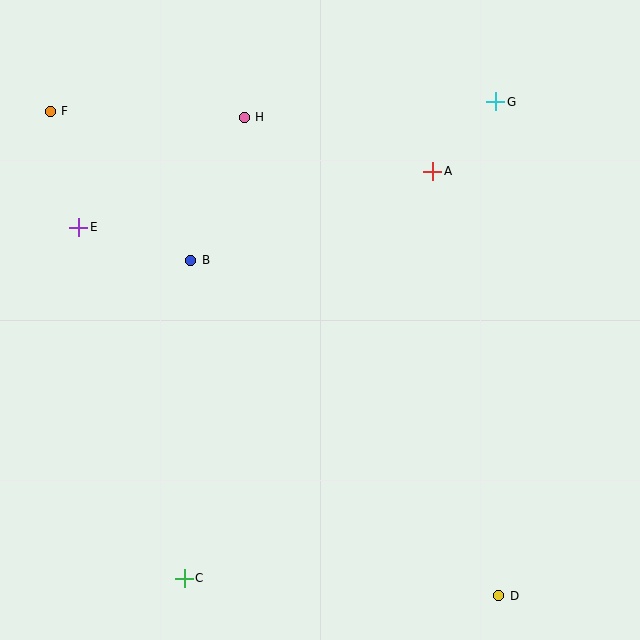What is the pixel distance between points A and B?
The distance between A and B is 258 pixels.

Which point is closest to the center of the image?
Point B at (191, 260) is closest to the center.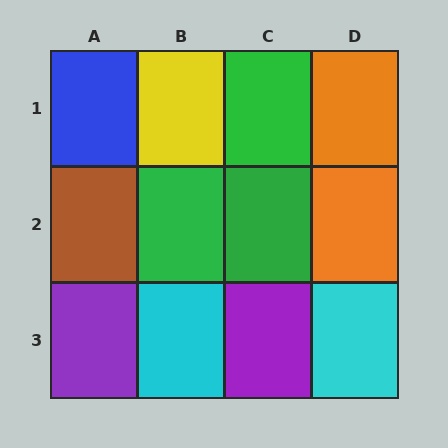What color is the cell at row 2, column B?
Green.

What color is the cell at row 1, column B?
Yellow.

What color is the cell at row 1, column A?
Blue.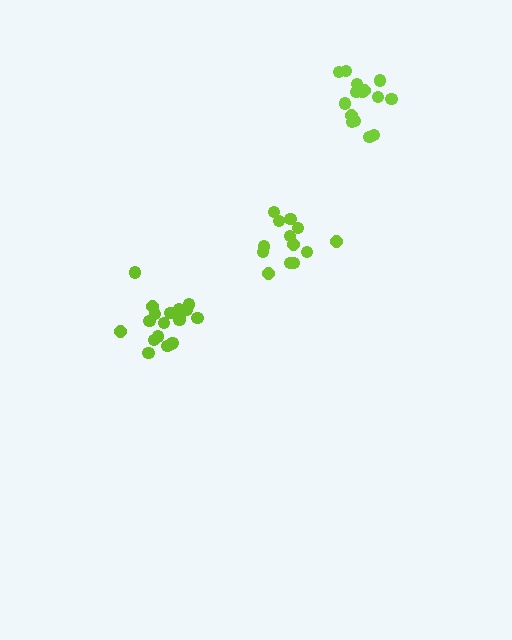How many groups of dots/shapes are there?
There are 3 groups.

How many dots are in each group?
Group 1: 15 dots, Group 2: 19 dots, Group 3: 13 dots (47 total).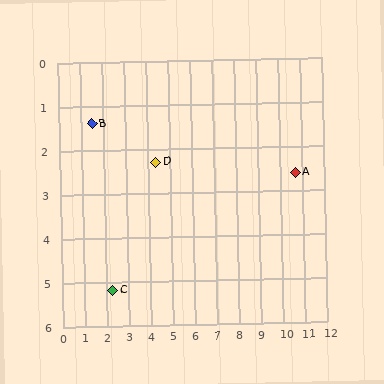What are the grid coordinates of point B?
Point B is at approximately (1.5, 1.4).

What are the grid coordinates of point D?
Point D is at approximately (4.4, 2.3).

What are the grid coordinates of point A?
Point A is at approximately (10.7, 2.6).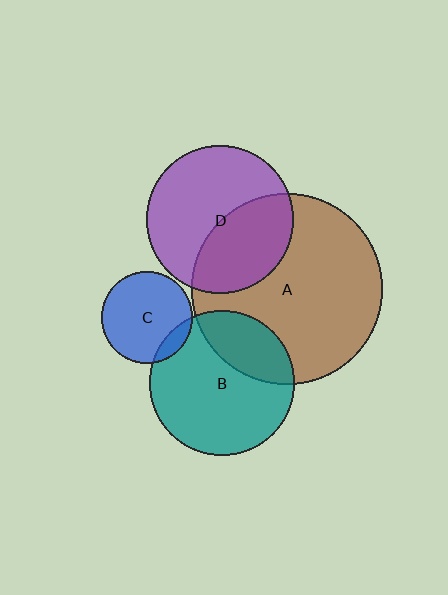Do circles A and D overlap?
Yes.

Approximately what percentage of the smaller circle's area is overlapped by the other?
Approximately 40%.